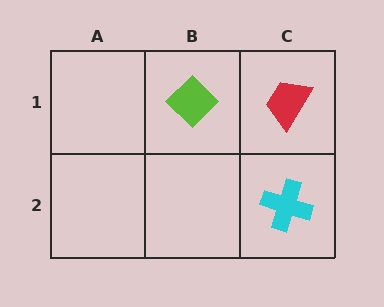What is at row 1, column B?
A lime diamond.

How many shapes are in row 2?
1 shape.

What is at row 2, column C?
A cyan cross.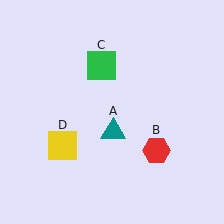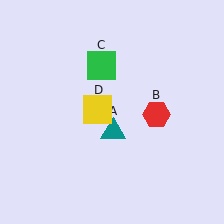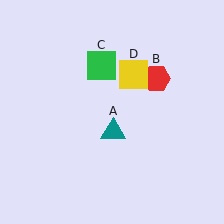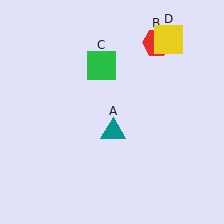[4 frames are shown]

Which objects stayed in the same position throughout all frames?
Teal triangle (object A) and green square (object C) remained stationary.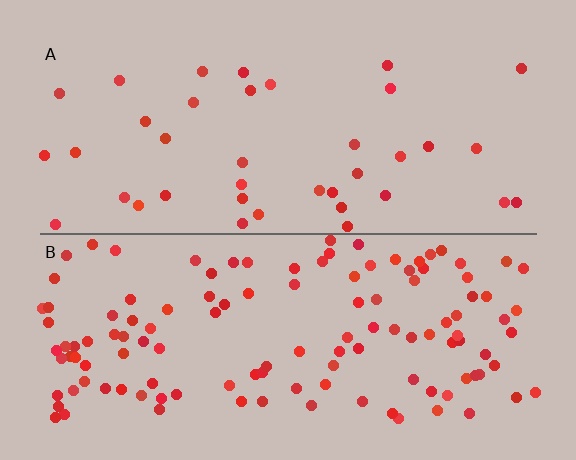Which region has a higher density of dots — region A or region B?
B (the bottom).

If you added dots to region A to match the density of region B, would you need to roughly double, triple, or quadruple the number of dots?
Approximately triple.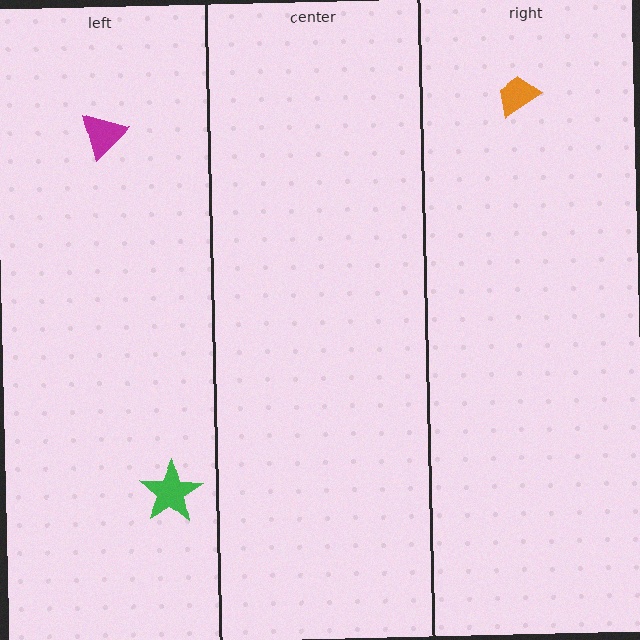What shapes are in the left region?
The magenta triangle, the green star.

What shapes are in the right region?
The orange trapezoid.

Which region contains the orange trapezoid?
The right region.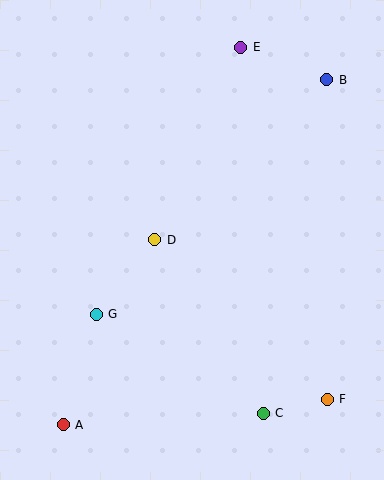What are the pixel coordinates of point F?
Point F is at (327, 399).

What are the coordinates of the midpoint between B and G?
The midpoint between B and G is at (211, 197).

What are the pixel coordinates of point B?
Point B is at (327, 80).